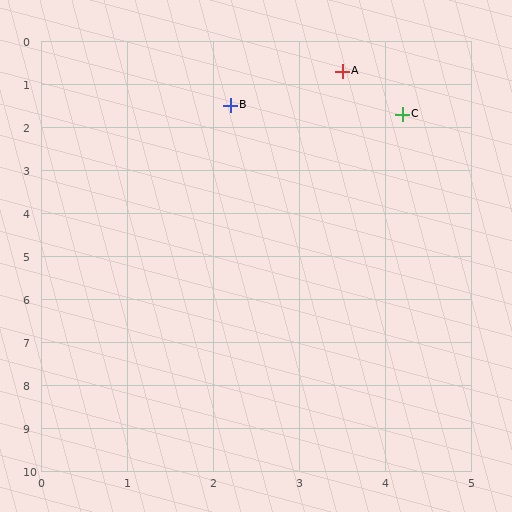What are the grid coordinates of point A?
Point A is at approximately (3.5, 0.7).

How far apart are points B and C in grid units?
Points B and C are about 2.0 grid units apart.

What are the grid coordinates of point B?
Point B is at approximately (2.2, 1.5).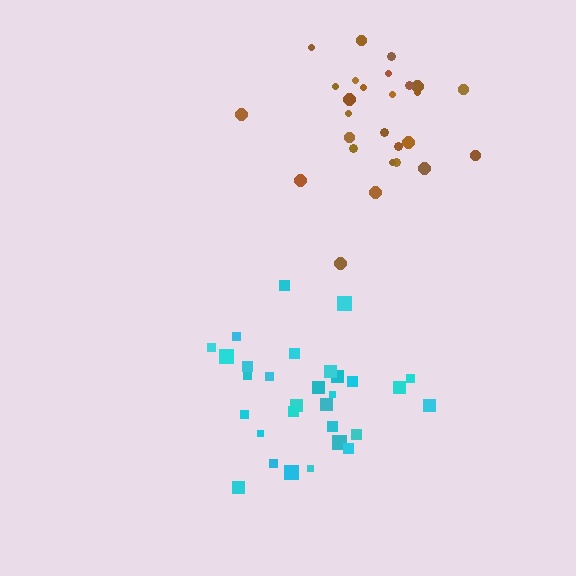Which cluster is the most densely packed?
Cyan.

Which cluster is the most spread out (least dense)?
Brown.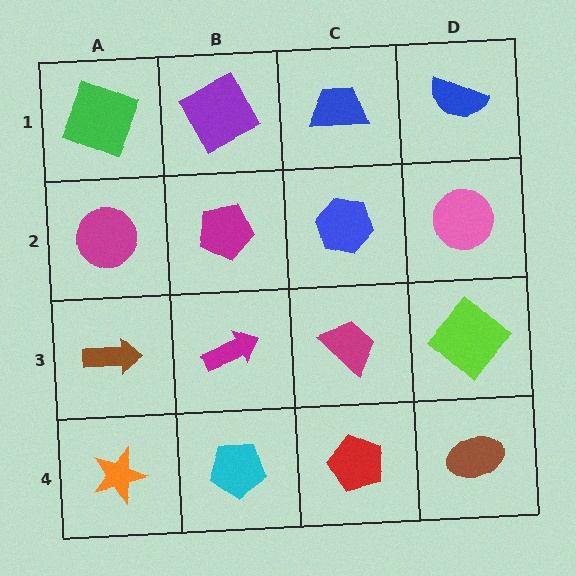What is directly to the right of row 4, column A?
A cyan pentagon.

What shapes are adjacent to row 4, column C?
A magenta trapezoid (row 3, column C), a cyan pentagon (row 4, column B), a brown ellipse (row 4, column D).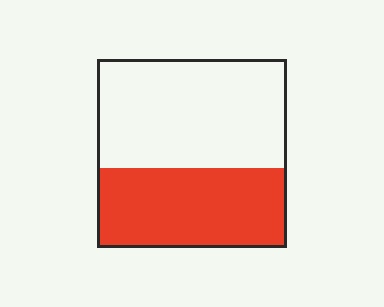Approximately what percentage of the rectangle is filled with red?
Approximately 40%.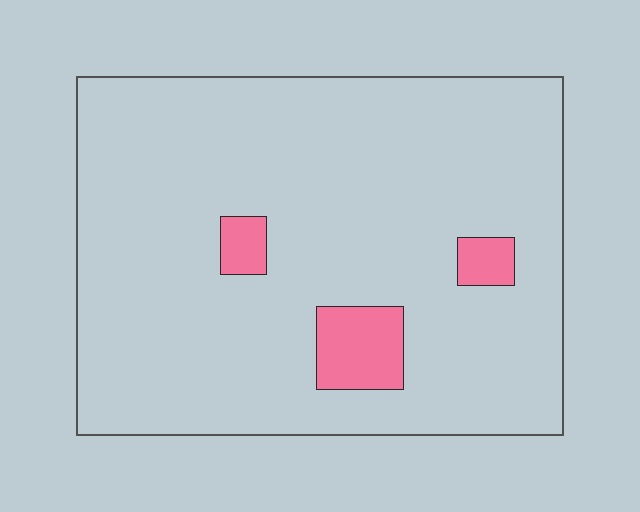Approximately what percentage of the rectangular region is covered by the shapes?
Approximately 5%.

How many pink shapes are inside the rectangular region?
3.